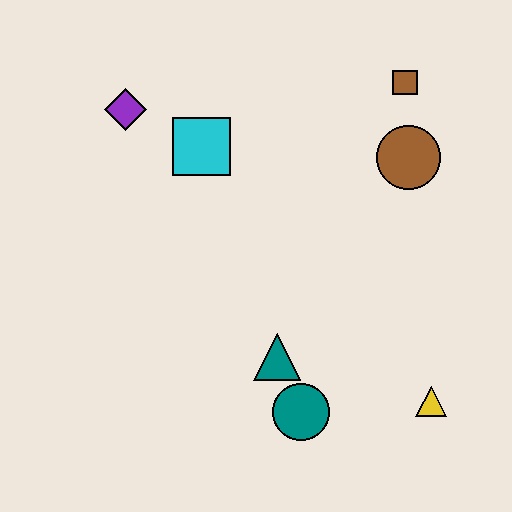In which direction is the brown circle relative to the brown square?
The brown circle is below the brown square.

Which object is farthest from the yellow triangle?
The purple diamond is farthest from the yellow triangle.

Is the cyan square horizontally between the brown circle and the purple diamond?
Yes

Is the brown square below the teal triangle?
No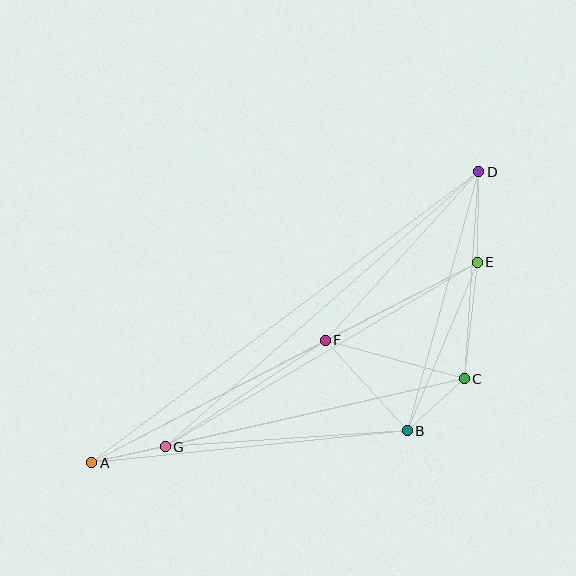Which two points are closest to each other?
Points A and G are closest to each other.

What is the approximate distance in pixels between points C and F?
The distance between C and F is approximately 145 pixels.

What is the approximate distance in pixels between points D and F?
The distance between D and F is approximately 228 pixels.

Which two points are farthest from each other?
Points A and D are farthest from each other.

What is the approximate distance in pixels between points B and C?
The distance between B and C is approximately 77 pixels.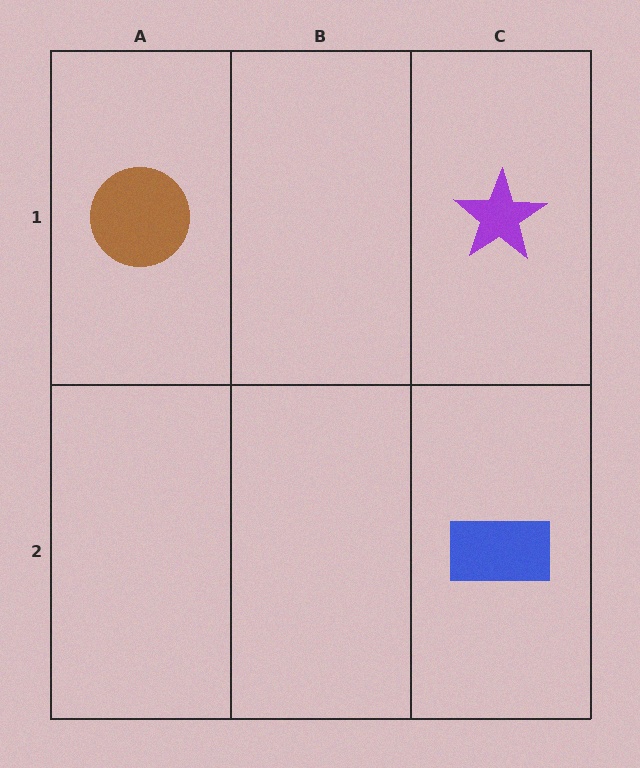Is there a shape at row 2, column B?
No, that cell is empty.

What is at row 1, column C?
A purple star.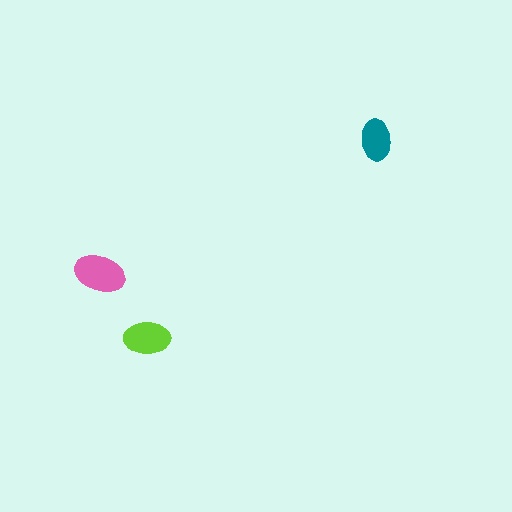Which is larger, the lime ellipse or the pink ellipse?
The pink one.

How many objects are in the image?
There are 3 objects in the image.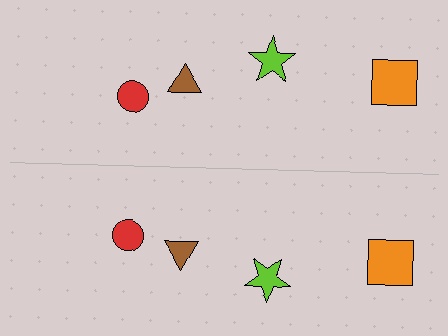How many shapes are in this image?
There are 8 shapes in this image.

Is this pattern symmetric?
Yes, this pattern has bilateral (reflection) symmetry.